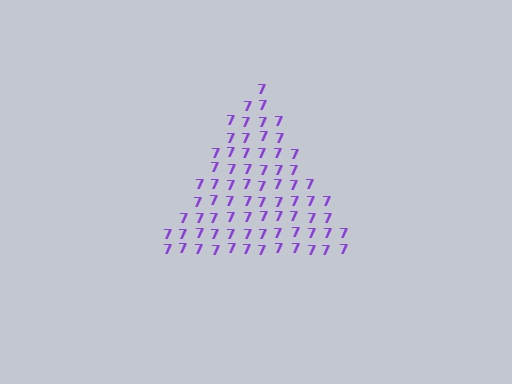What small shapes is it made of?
It is made of small digit 7's.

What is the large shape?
The large shape is a triangle.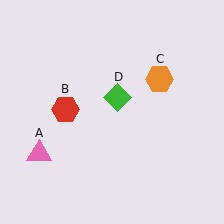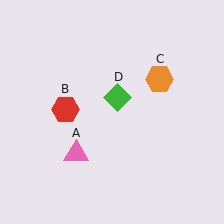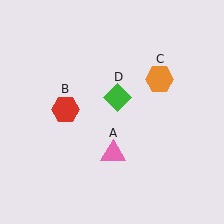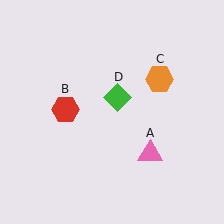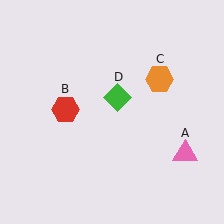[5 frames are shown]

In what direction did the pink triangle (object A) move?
The pink triangle (object A) moved right.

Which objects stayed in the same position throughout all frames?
Red hexagon (object B) and orange hexagon (object C) and green diamond (object D) remained stationary.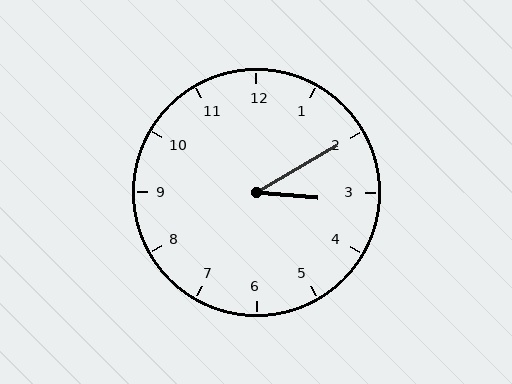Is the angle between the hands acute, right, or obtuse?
It is acute.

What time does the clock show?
3:10.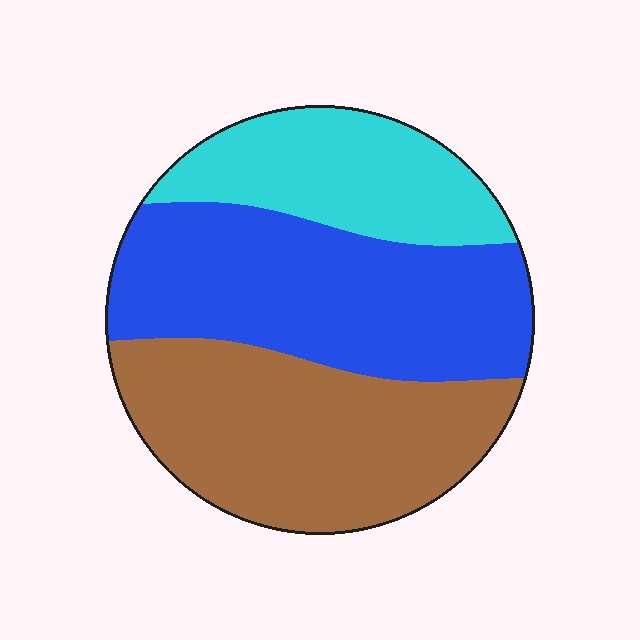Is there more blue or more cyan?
Blue.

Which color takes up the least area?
Cyan, at roughly 25%.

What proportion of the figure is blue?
Blue covers 39% of the figure.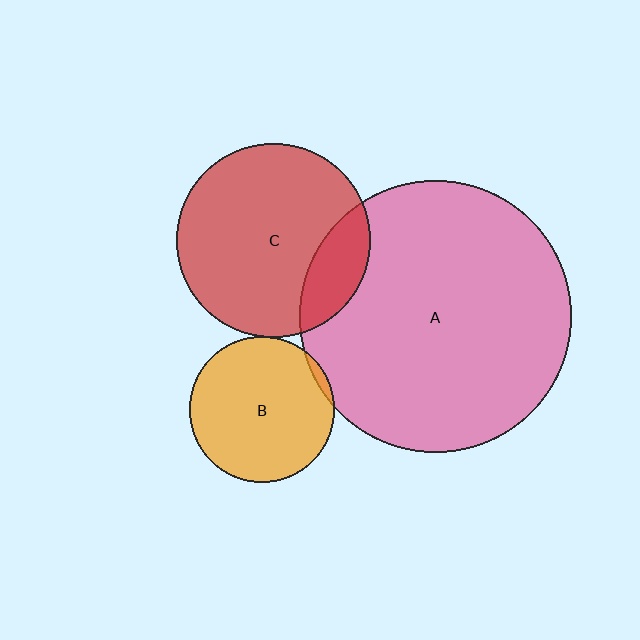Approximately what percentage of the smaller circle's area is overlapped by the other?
Approximately 5%.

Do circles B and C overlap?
Yes.